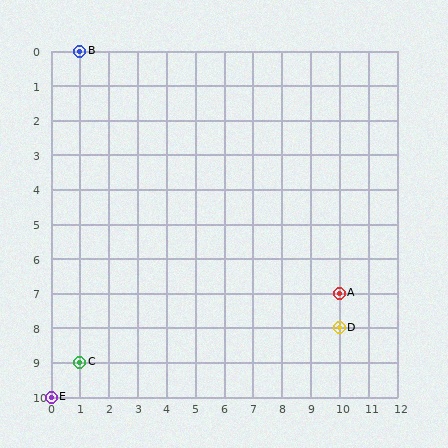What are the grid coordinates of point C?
Point C is at grid coordinates (1, 9).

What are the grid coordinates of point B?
Point B is at grid coordinates (1, 0).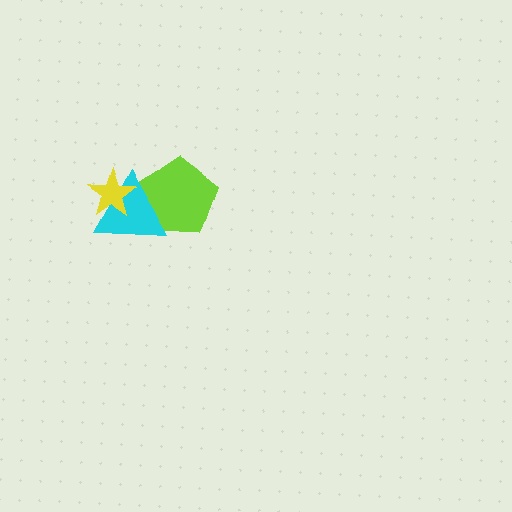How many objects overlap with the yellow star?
1 object overlaps with the yellow star.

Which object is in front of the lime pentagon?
The cyan triangle is in front of the lime pentagon.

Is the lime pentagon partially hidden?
Yes, it is partially covered by another shape.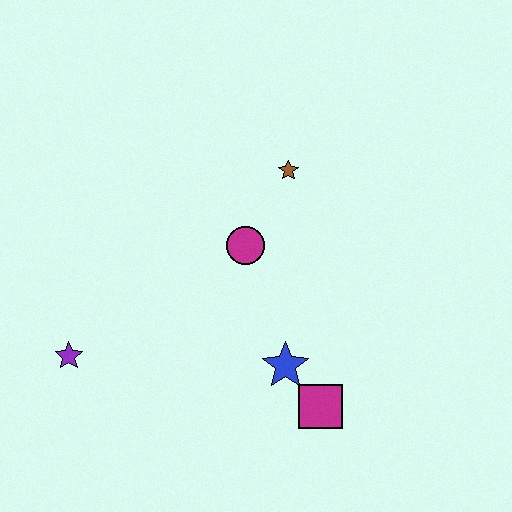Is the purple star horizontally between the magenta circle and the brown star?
No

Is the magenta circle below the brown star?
Yes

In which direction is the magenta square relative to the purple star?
The magenta square is to the right of the purple star.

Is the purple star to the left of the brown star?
Yes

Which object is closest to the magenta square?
The blue star is closest to the magenta square.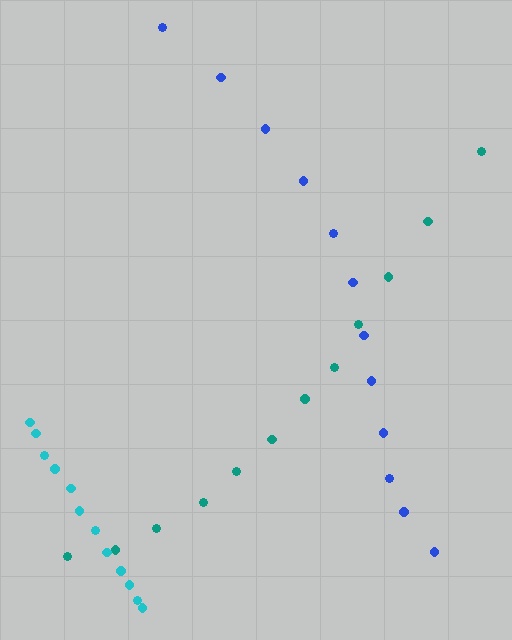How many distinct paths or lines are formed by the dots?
There are 3 distinct paths.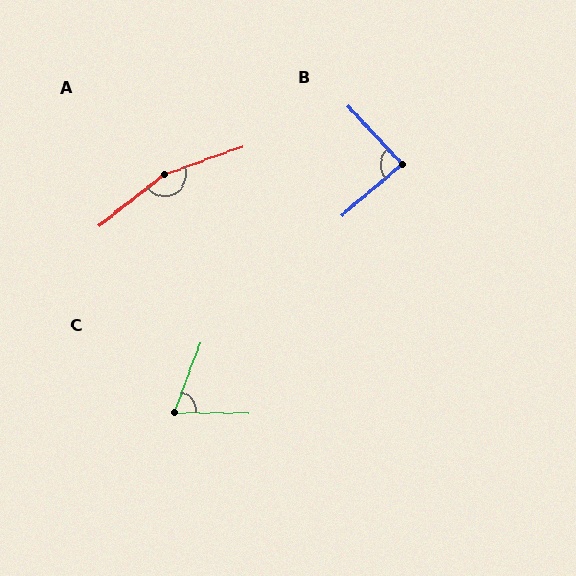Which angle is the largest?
A, at approximately 162 degrees.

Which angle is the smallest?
C, at approximately 70 degrees.